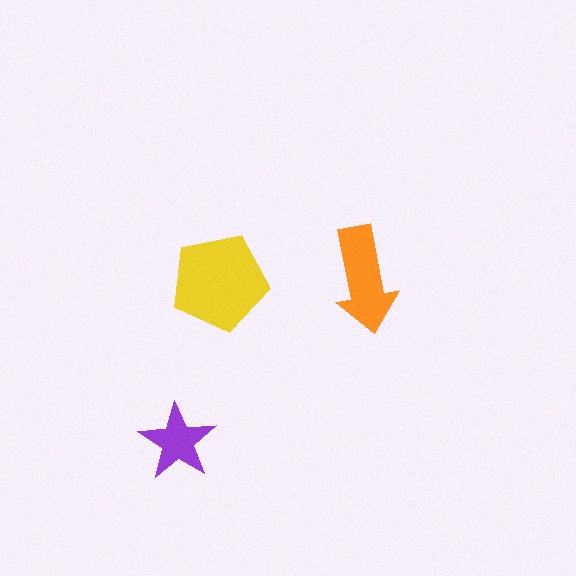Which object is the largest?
The yellow pentagon.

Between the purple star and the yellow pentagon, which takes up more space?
The yellow pentagon.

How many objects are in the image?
There are 3 objects in the image.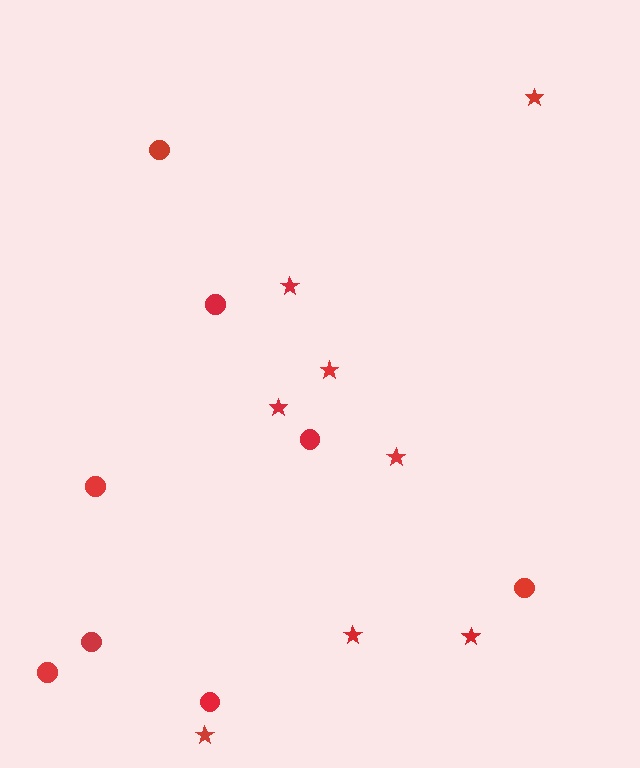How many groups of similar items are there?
There are 2 groups: one group of circles (8) and one group of stars (8).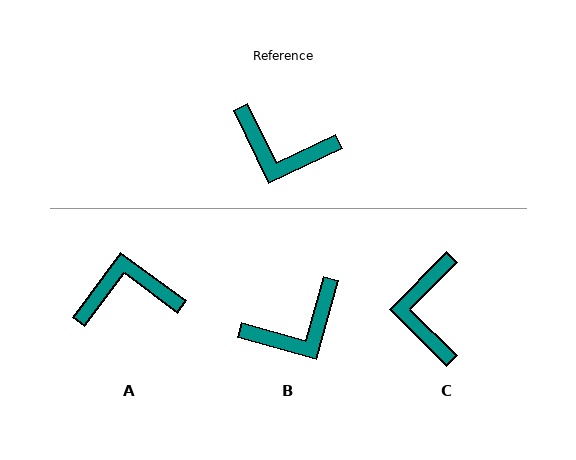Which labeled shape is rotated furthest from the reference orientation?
A, about 152 degrees away.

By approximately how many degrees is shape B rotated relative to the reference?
Approximately 49 degrees counter-clockwise.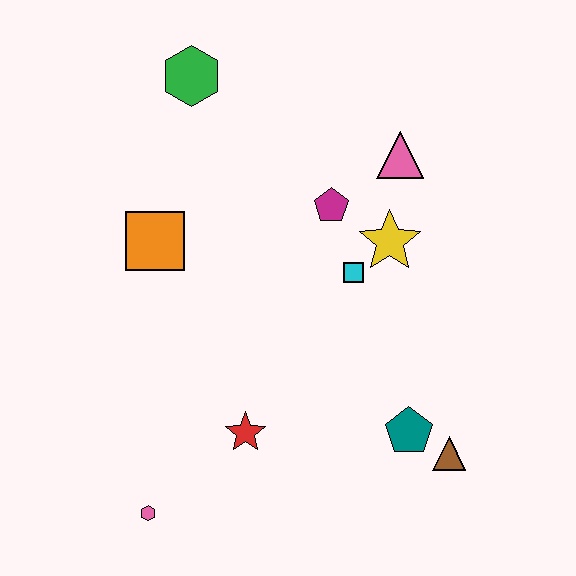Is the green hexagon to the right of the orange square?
Yes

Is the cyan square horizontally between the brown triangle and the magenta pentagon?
Yes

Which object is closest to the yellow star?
The cyan square is closest to the yellow star.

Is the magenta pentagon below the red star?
No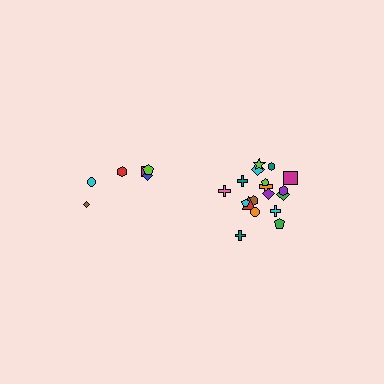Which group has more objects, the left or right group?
The right group.